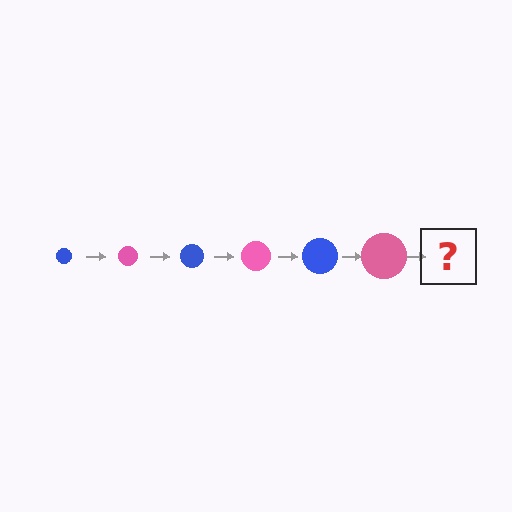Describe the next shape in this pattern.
It should be a blue circle, larger than the previous one.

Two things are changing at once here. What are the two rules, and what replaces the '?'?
The two rules are that the circle grows larger each step and the color cycles through blue and pink. The '?' should be a blue circle, larger than the previous one.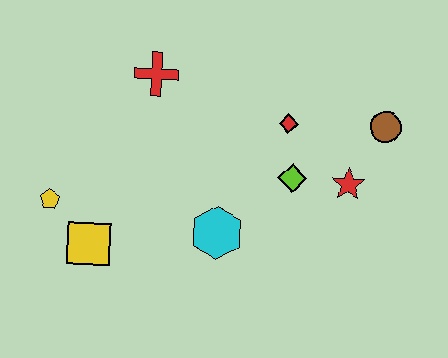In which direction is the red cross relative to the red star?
The red cross is to the left of the red star.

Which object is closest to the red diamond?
The lime diamond is closest to the red diamond.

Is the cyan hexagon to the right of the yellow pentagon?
Yes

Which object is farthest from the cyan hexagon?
The brown circle is farthest from the cyan hexagon.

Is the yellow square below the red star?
Yes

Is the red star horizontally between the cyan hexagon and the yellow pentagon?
No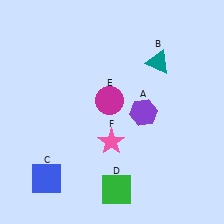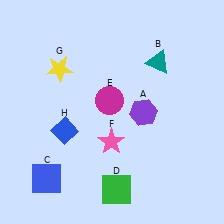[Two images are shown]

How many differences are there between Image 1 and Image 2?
There are 2 differences between the two images.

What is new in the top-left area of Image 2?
A yellow star (G) was added in the top-left area of Image 2.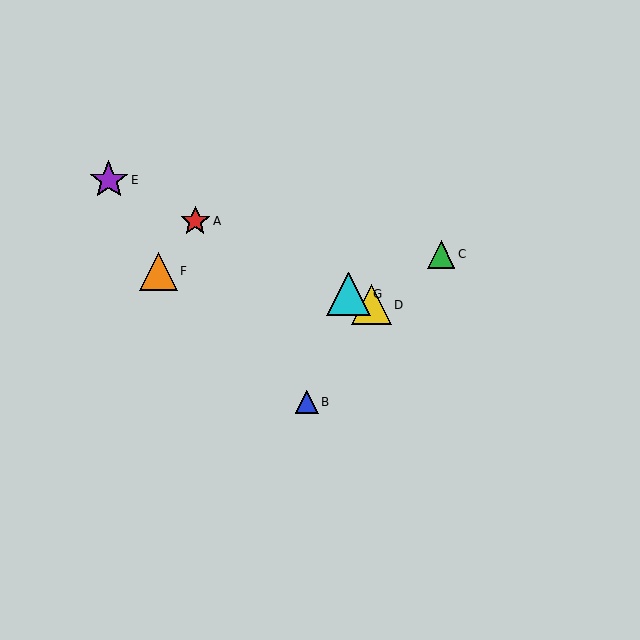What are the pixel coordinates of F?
Object F is at (158, 271).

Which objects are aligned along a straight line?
Objects A, D, E, G are aligned along a straight line.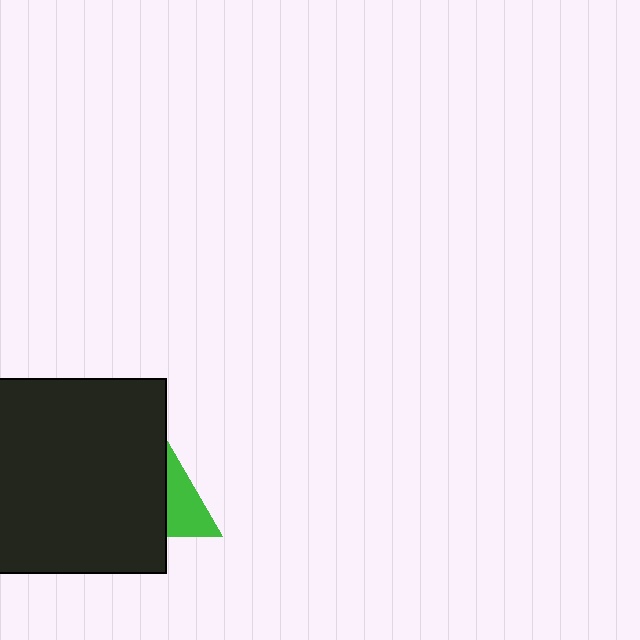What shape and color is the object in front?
The object in front is a black square.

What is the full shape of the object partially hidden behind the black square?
The partially hidden object is a green triangle.